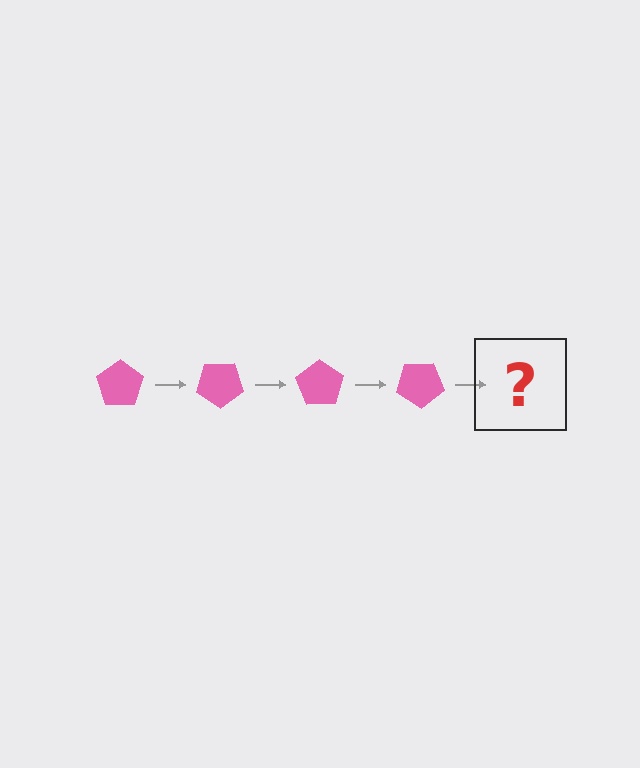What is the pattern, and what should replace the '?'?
The pattern is that the pentagon rotates 35 degrees each step. The '?' should be a pink pentagon rotated 140 degrees.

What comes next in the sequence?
The next element should be a pink pentagon rotated 140 degrees.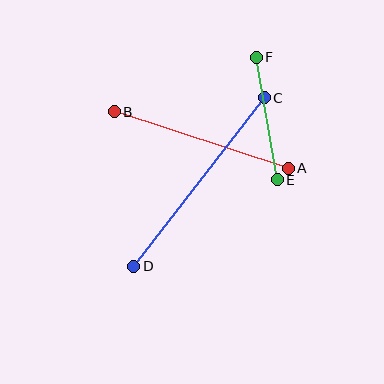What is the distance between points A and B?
The distance is approximately 183 pixels.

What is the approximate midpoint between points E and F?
The midpoint is at approximately (267, 119) pixels.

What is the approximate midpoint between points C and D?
The midpoint is at approximately (199, 182) pixels.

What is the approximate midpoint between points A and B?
The midpoint is at approximately (201, 140) pixels.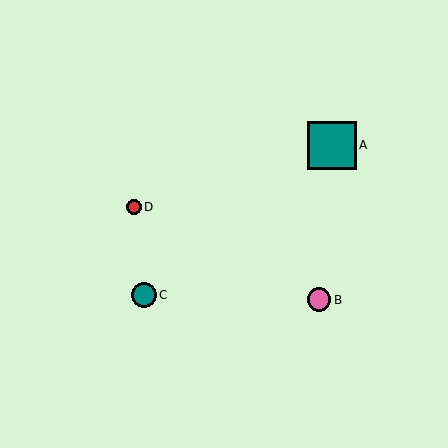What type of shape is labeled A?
Shape A is a teal square.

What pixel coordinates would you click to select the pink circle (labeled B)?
Click at (319, 300) to select the pink circle B.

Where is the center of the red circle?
The center of the red circle is at (134, 207).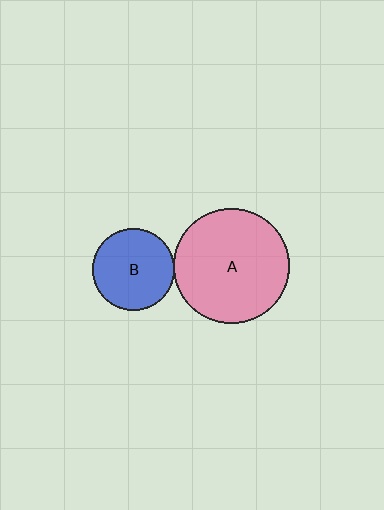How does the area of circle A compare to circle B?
Approximately 2.0 times.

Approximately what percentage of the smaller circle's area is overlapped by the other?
Approximately 5%.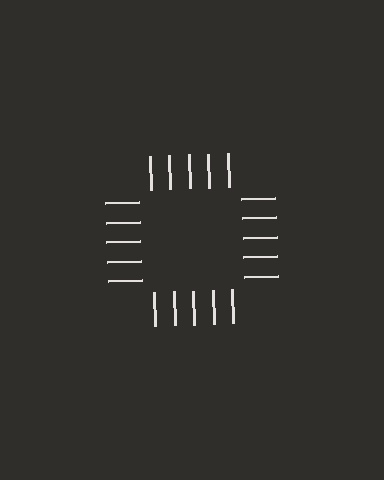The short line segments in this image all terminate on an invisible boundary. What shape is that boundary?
An illusory square — the line segments terminate on its edges but no continuous stroke is drawn.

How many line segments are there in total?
20 — 5 along each of the 4 edges.